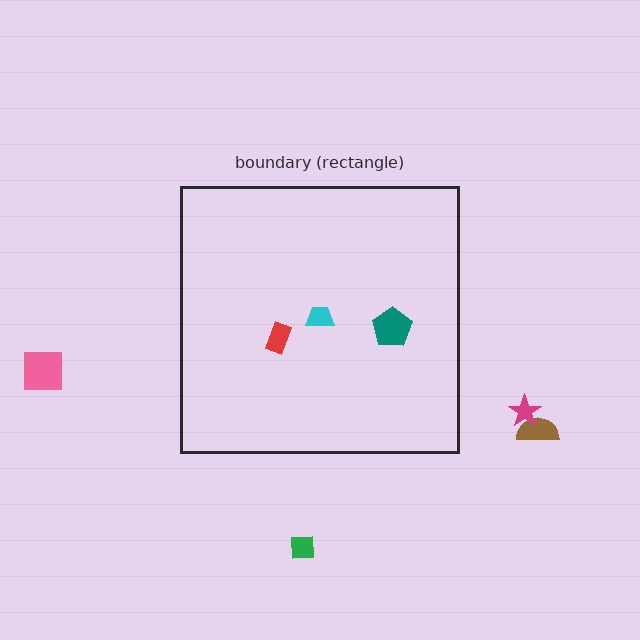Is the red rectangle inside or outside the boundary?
Inside.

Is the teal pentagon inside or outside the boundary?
Inside.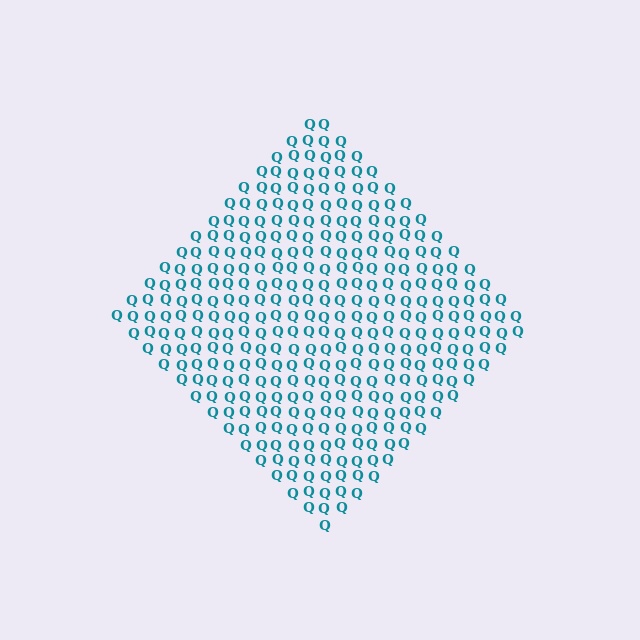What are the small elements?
The small elements are letter Q's.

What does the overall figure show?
The overall figure shows a diamond.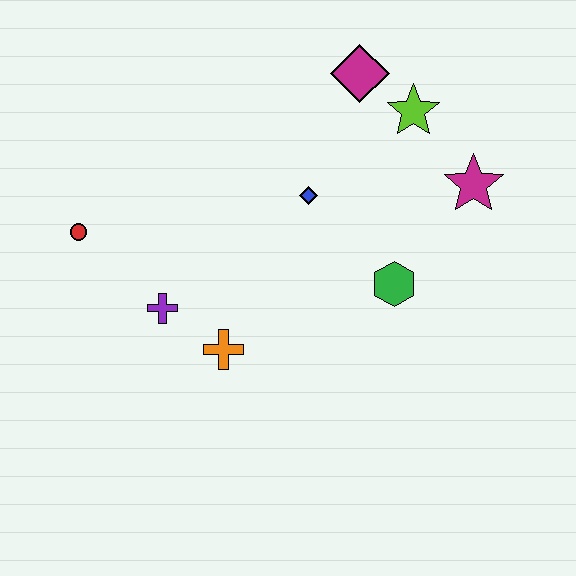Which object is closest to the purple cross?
The orange cross is closest to the purple cross.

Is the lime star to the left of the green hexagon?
No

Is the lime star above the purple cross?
Yes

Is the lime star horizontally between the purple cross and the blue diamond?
No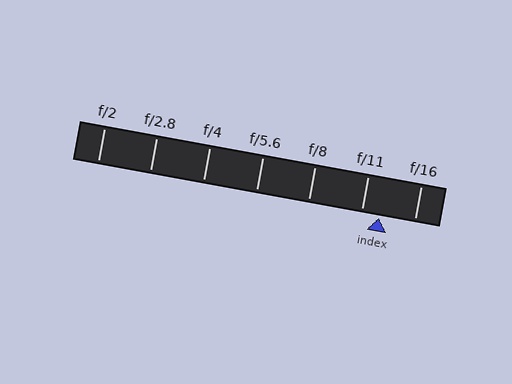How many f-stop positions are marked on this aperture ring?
There are 7 f-stop positions marked.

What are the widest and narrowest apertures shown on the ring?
The widest aperture shown is f/2 and the narrowest is f/16.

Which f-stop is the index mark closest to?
The index mark is closest to f/11.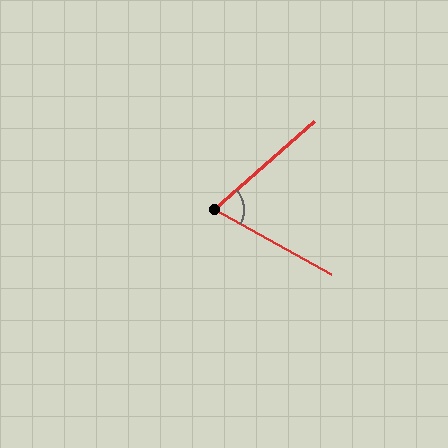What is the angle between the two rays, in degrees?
Approximately 70 degrees.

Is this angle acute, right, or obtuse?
It is acute.